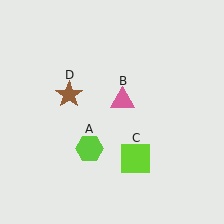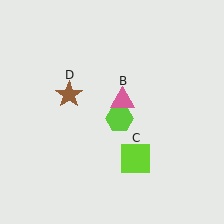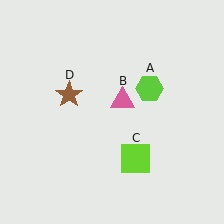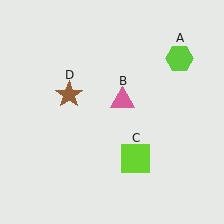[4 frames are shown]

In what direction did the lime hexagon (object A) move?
The lime hexagon (object A) moved up and to the right.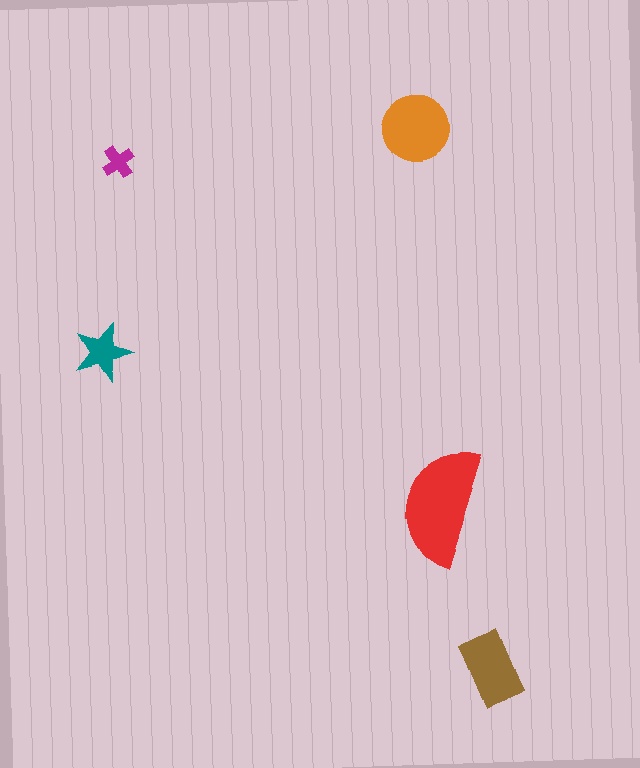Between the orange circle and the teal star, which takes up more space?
The orange circle.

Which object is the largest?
The red semicircle.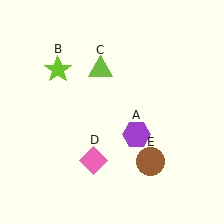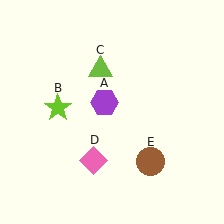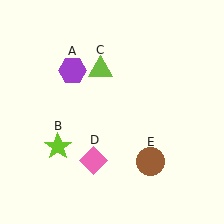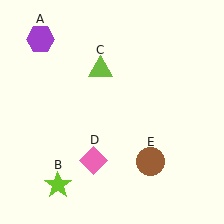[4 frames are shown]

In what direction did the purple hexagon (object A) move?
The purple hexagon (object A) moved up and to the left.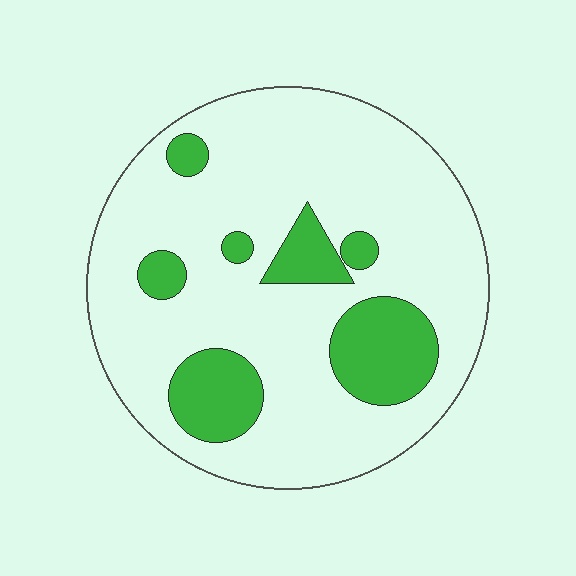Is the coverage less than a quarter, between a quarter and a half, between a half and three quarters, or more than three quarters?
Less than a quarter.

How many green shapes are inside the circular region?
7.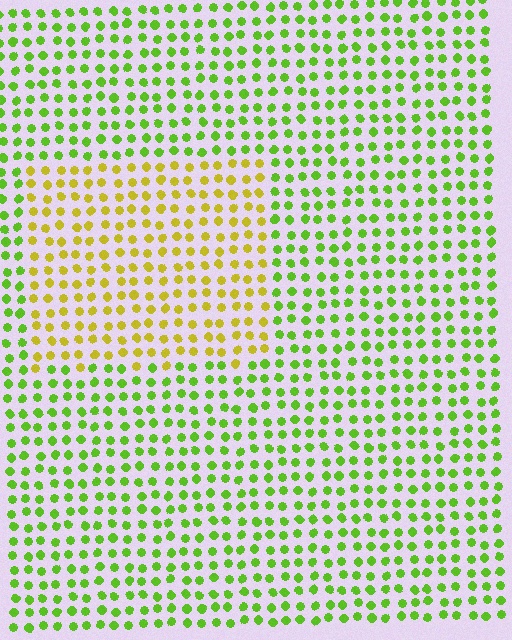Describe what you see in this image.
The image is filled with small lime elements in a uniform arrangement. A rectangle-shaped region is visible where the elements are tinted to a slightly different hue, forming a subtle color boundary.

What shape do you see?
I see a rectangle.